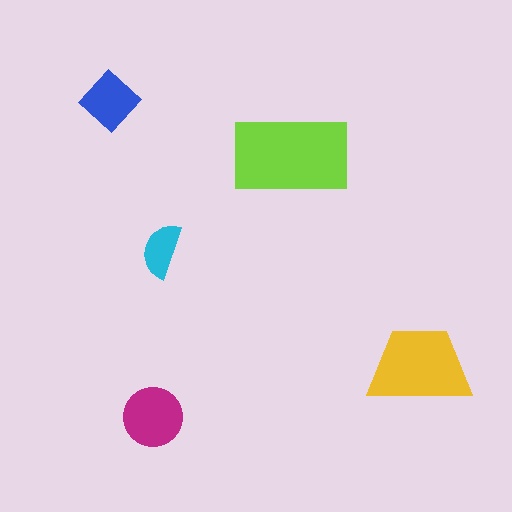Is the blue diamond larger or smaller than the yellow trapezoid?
Smaller.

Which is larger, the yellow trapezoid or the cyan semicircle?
The yellow trapezoid.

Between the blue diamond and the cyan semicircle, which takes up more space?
The blue diamond.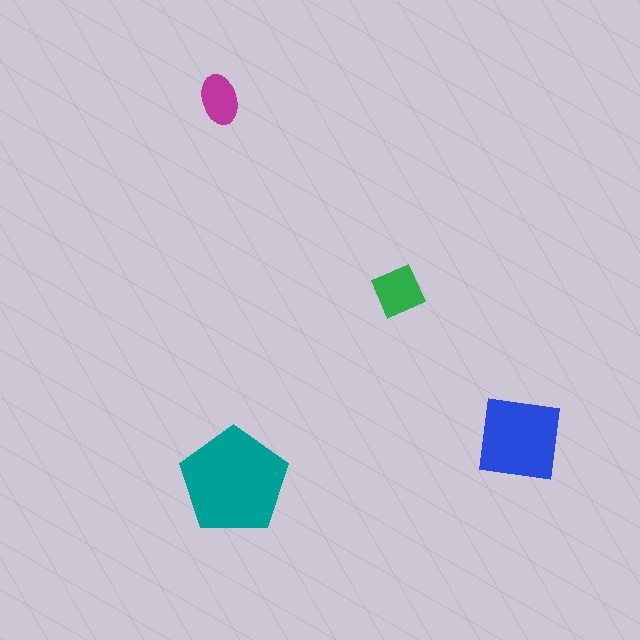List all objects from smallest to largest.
The magenta ellipse, the green square, the blue square, the teal pentagon.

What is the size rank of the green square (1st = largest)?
3rd.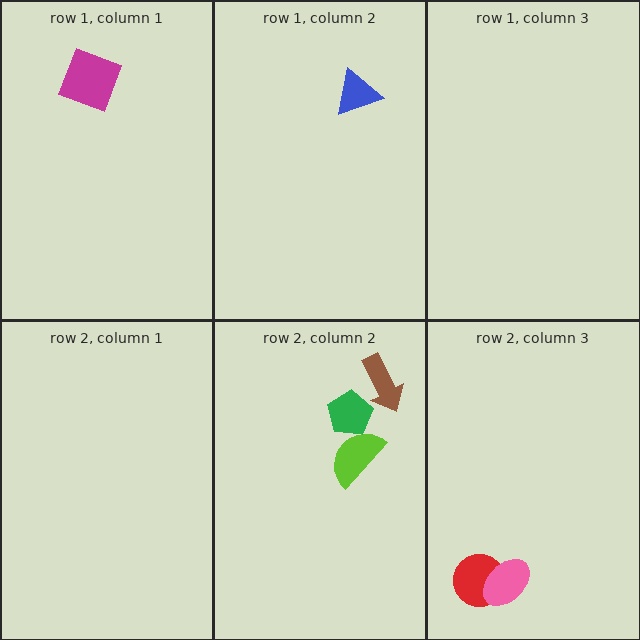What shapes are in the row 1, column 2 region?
The blue triangle.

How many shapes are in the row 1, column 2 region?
1.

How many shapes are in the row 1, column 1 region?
1.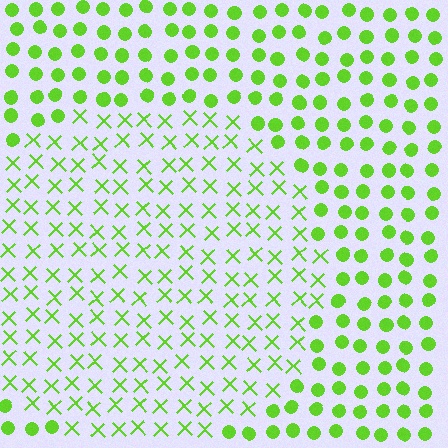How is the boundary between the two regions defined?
The boundary is defined by a change in element shape: X marks inside vs. circles outside. All elements share the same color and spacing.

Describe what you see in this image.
The image is filled with small lime elements arranged in a uniform grid. A circle-shaped region contains X marks, while the surrounding area contains circles. The boundary is defined purely by the change in element shape.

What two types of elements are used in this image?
The image uses X marks inside the circle region and circles outside it.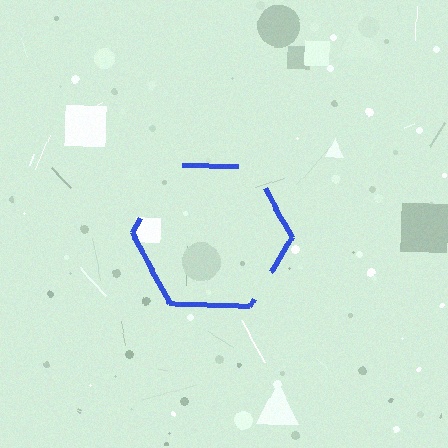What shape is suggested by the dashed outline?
The dashed outline suggests a hexagon.